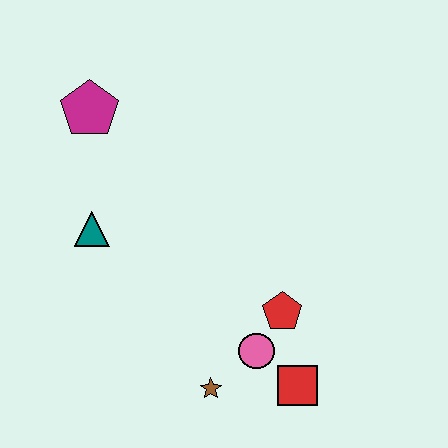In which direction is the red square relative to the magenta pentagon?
The red square is below the magenta pentagon.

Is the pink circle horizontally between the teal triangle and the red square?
Yes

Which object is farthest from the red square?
The magenta pentagon is farthest from the red square.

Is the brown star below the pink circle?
Yes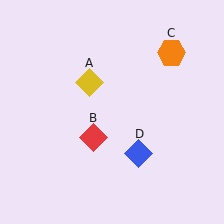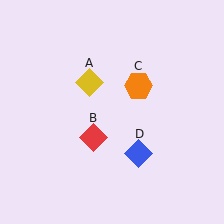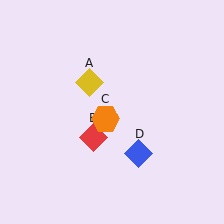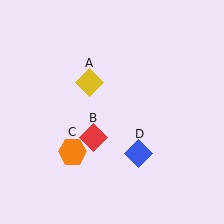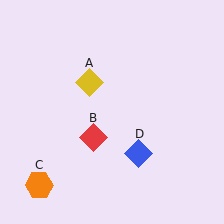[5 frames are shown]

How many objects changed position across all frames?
1 object changed position: orange hexagon (object C).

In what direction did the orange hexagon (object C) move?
The orange hexagon (object C) moved down and to the left.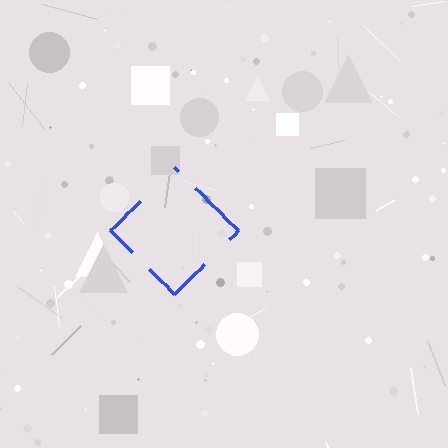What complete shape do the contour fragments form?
The contour fragments form a diamond.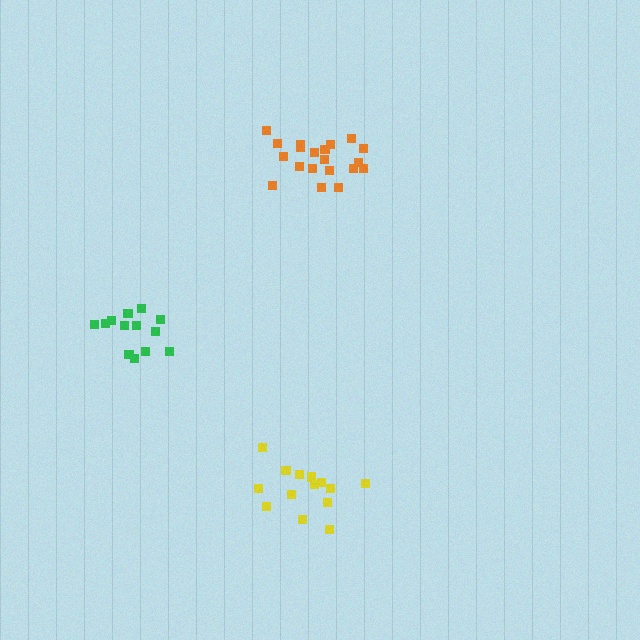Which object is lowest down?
The yellow cluster is bottommost.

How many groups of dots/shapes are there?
There are 3 groups.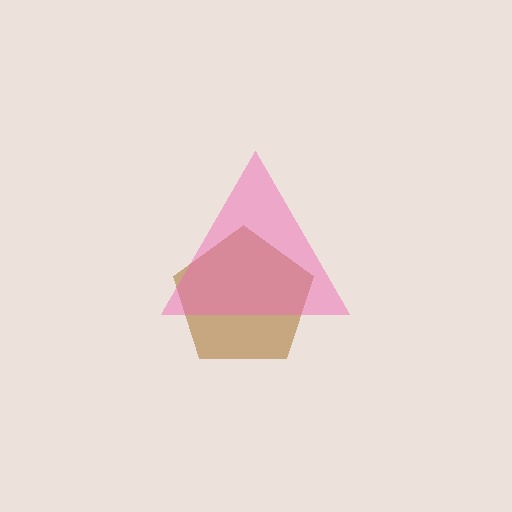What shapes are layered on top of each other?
The layered shapes are: a brown pentagon, a pink triangle.